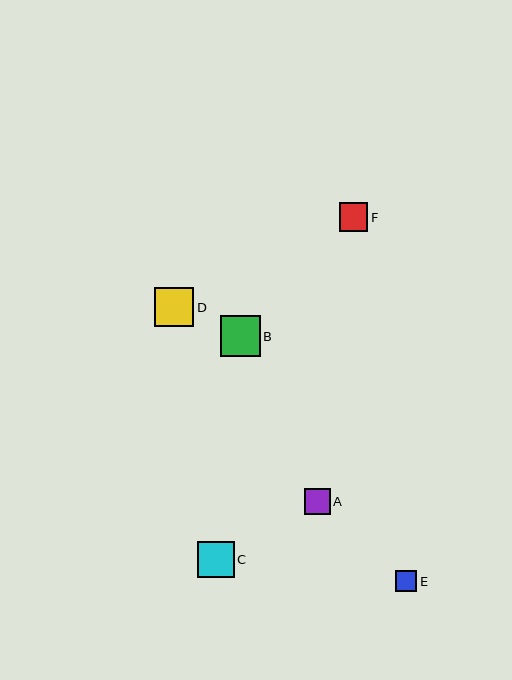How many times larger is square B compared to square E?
Square B is approximately 1.9 times the size of square E.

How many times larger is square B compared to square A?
Square B is approximately 1.5 times the size of square A.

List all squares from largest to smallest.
From largest to smallest: B, D, C, F, A, E.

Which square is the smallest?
Square E is the smallest with a size of approximately 21 pixels.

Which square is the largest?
Square B is the largest with a size of approximately 40 pixels.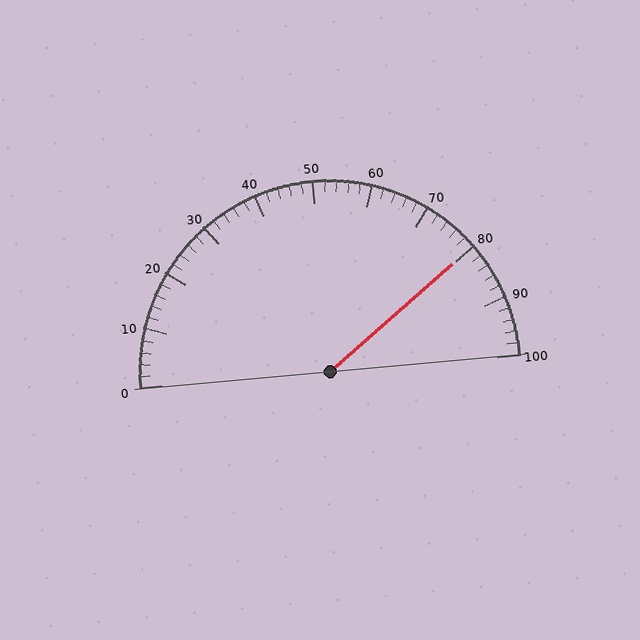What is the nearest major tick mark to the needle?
The nearest major tick mark is 80.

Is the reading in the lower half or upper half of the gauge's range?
The reading is in the upper half of the range (0 to 100).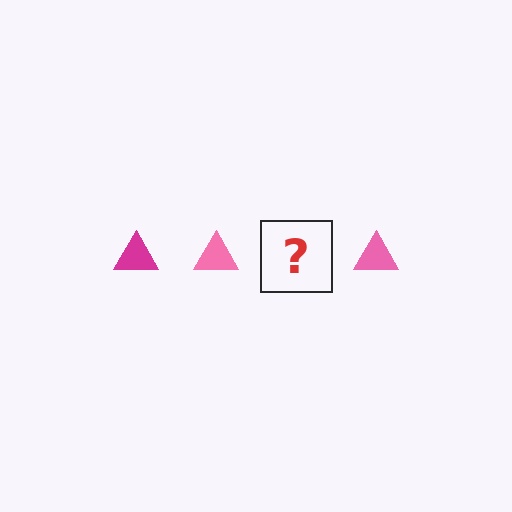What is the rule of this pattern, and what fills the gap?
The rule is that the pattern cycles through magenta, pink triangles. The gap should be filled with a magenta triangle.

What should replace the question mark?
The question mark should be replaced with a magenta triangle.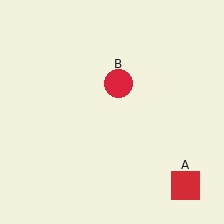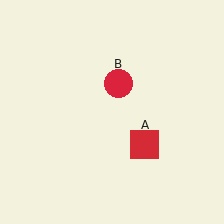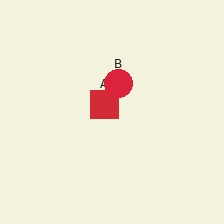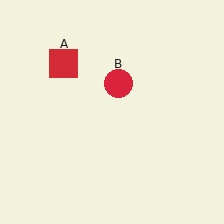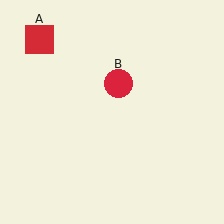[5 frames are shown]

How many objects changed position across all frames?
1 object changed position: red square (object A).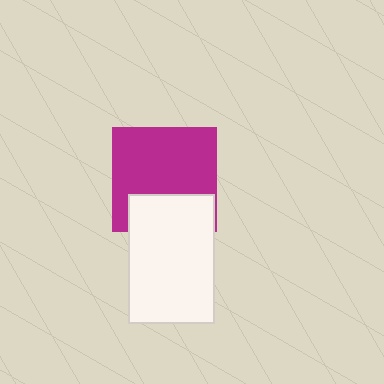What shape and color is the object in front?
The object in front is a white rectangle.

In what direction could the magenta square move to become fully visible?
The magenta square could move up. That would shift it out from behind the white rectangle entirely.